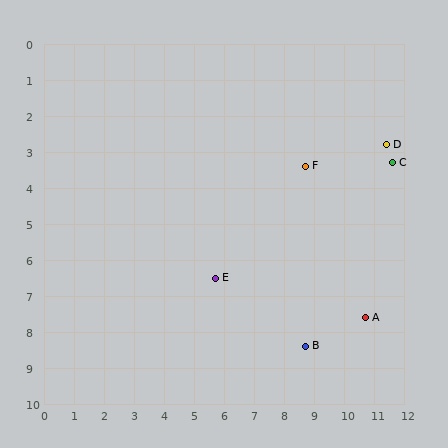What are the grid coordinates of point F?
Point F is at approximately (8.7, 3.4).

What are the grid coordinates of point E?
Point E is at approximately (5.7, 6.5).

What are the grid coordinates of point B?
Point B is at approximately (8.7, 8.4).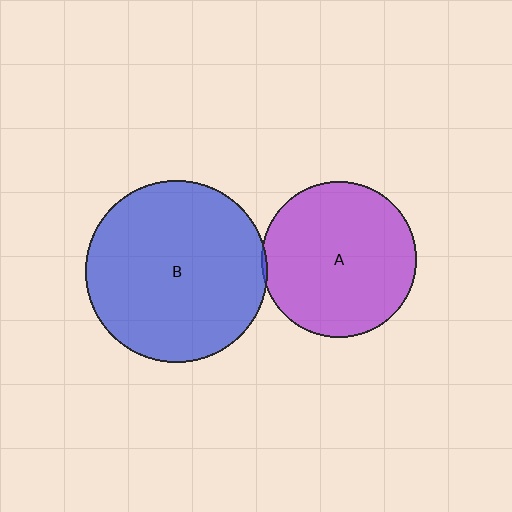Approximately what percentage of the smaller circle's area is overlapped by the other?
Approximately 5%.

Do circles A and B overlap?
Yes.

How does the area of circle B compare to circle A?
Approximately 1.4 times.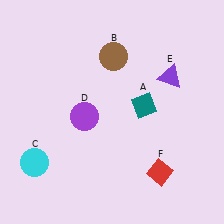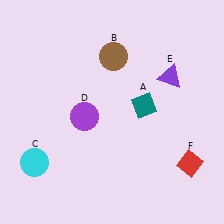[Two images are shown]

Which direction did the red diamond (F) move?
The red diamond (F) moved right.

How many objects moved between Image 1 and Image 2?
1 object moved between the two images.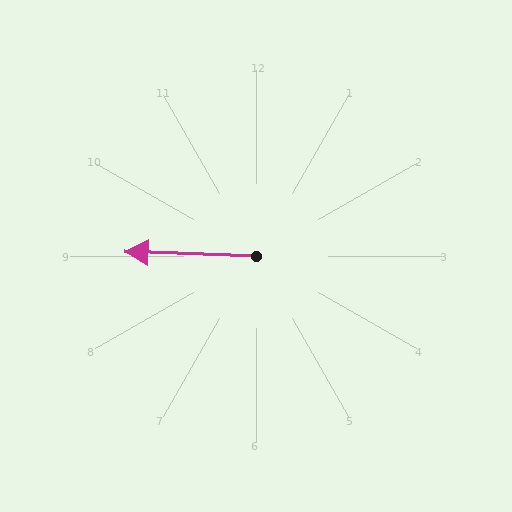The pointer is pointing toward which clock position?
Roughly 9 o'clock.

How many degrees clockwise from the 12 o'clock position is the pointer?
Approximately 272 degrees.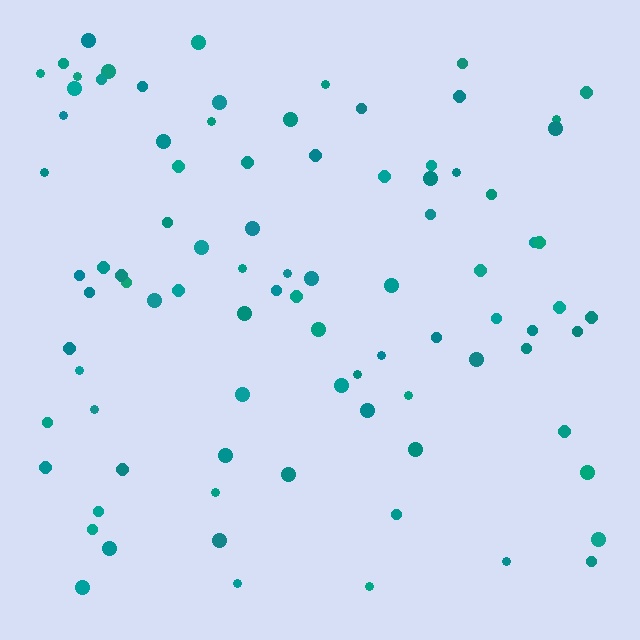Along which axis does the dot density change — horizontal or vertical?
Vertical.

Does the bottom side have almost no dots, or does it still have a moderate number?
Still a moderate number, just noticeably fewer than the top.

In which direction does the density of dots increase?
From bottom to top, with the top side densest.